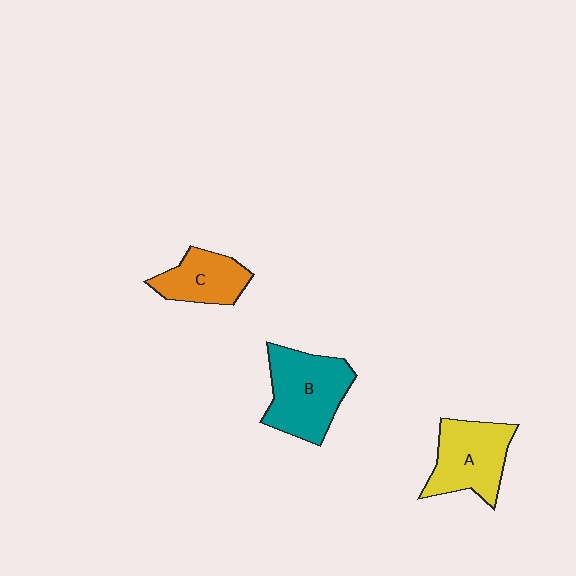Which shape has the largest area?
Shape B (teal).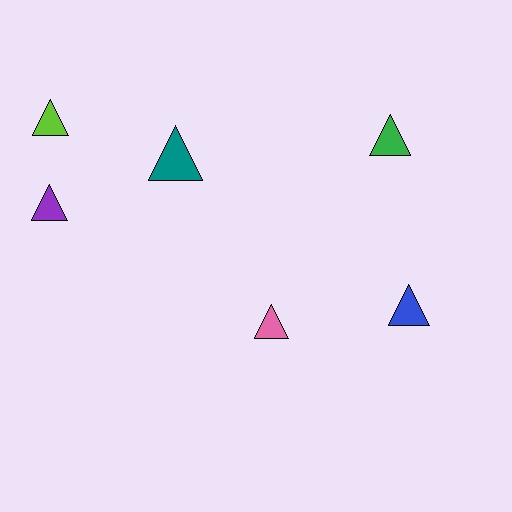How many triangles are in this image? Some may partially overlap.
There are 6 triangles.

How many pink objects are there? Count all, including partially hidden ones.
There is 1 pink object.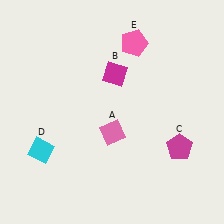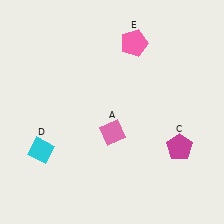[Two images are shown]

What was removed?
The magenta diamond (B) was removed in Image 2.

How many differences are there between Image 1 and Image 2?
There is 1 difference between the two images.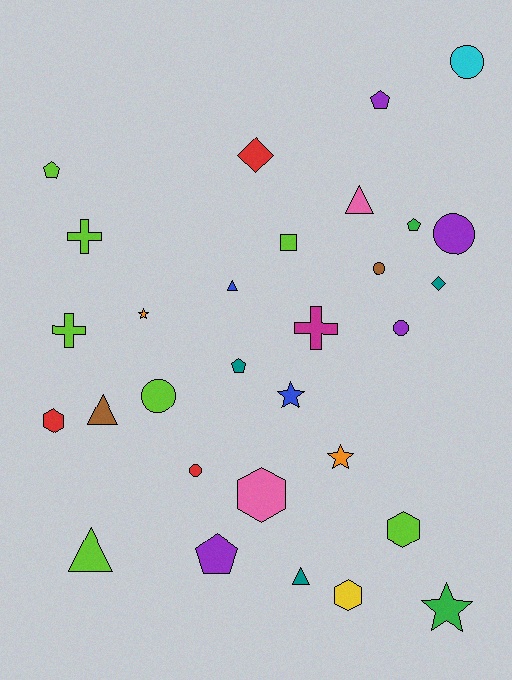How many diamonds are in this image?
There are 2 diamonds.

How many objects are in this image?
There are 30 objects.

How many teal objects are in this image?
There are 3 teal objects.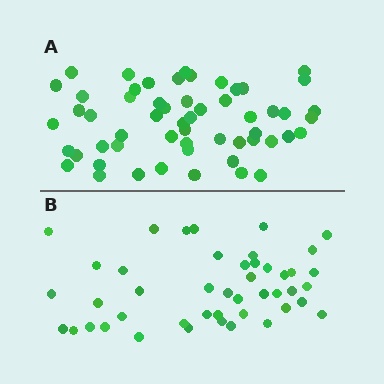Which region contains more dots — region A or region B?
Region A (the top region) has more dots.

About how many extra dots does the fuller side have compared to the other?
Region A has roughly 12 or so more dots than region B.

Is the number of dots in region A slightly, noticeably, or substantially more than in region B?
Region A has only slightly more — the two regions are fairly close. The ratio is roughly 1.2 to 1.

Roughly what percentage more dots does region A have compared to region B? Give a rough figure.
About 25% more.